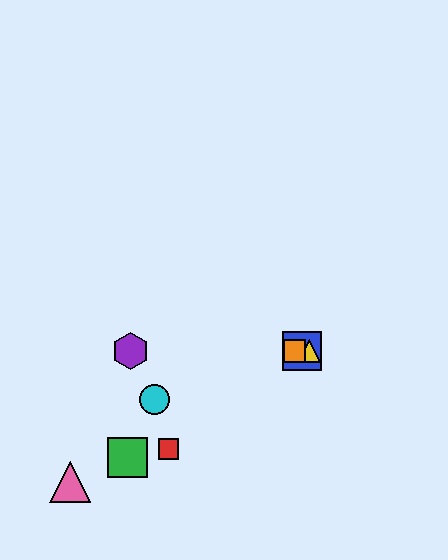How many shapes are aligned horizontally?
4 shapes (the blue square, the yellow triangle, the purple hexagon, the orange square) are aligned horizontally.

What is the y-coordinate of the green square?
The green square is at y≈458.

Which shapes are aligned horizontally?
The blue square, the yellow triangle, the purple hexagon, the orange square are aligned horizontally.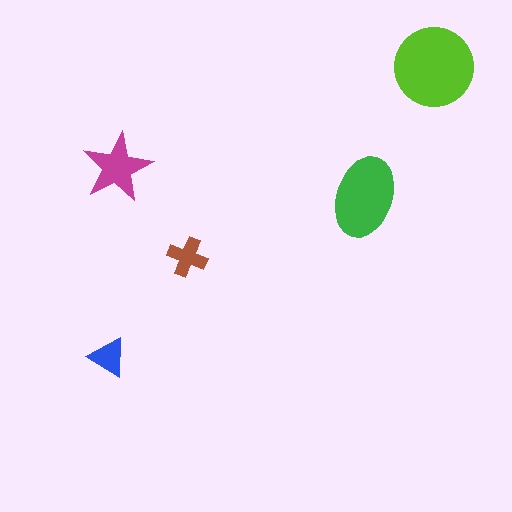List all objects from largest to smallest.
The lime circle, the green ellipse, the magenta star, the brown cross, the blue triangle.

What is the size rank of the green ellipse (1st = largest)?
2nd.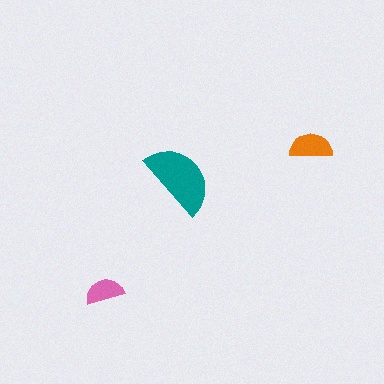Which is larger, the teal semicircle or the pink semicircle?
The teal one.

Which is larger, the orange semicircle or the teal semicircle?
The teal one.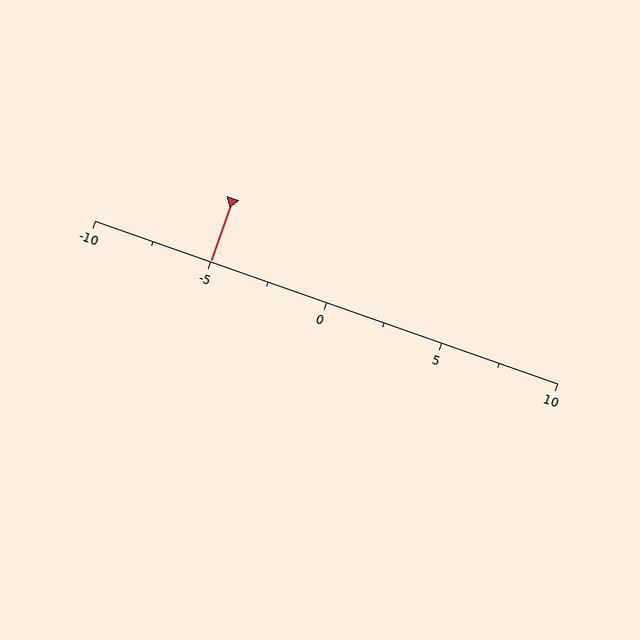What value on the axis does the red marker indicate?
The marker indicates approximately -5.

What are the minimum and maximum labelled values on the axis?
The axis runs from -10 to 10.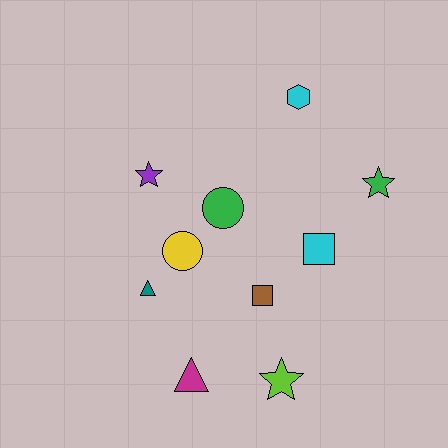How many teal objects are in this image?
There is 1 teal object.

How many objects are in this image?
There are 10 objects.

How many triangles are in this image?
There are 2 triangles.